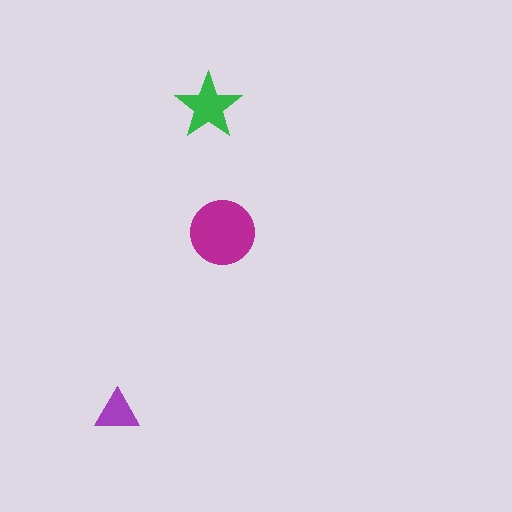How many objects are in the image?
There are 3 objects in the image.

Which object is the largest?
The magenta circle.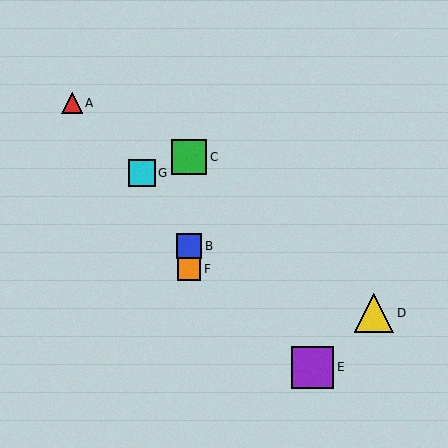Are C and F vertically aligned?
Yes, both are at x≈189.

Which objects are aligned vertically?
Objects B, C, F are aligned vertically.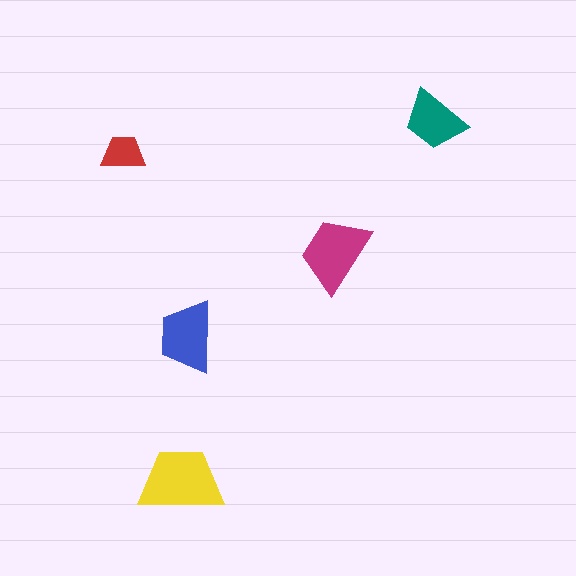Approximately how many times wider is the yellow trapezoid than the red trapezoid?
About 2 times wider.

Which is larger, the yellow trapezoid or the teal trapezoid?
The yellow one.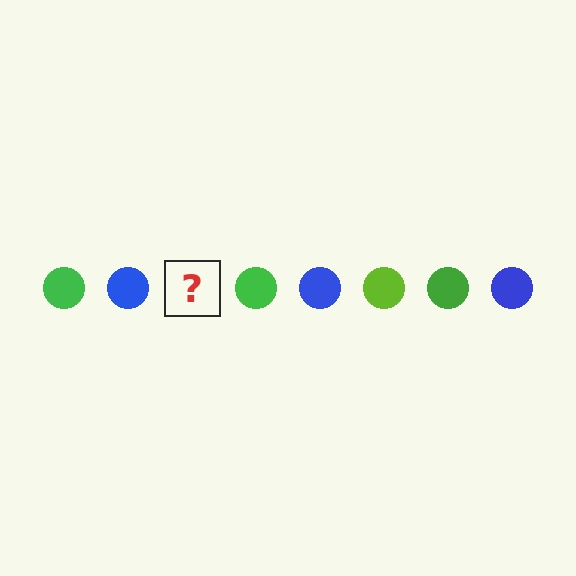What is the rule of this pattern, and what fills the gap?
The rule is that the pattern cycles through green, blue, lime circles. The gap should be filled with a lime circle.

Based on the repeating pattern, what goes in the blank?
The blank should be a lime circle.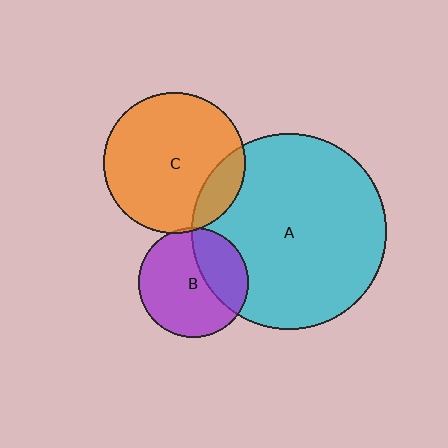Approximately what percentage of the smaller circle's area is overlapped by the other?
Approximately 15%.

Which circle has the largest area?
Circle A (cyan).